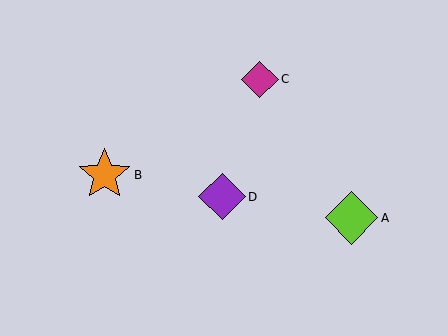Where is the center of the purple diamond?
The center of the purple diamond is at (222, 197).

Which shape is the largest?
The lime diamond (labeled A) is the largest.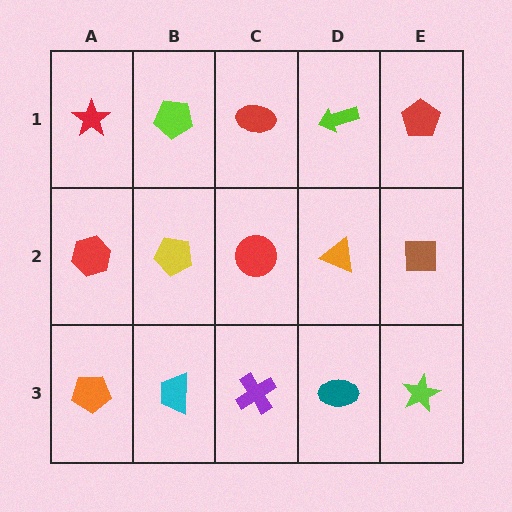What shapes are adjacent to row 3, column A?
A red hexagon (row 2, column A), a cyan trapezoid (row 3, column B).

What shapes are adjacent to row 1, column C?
A red circle (row 2, column C), a lime pentagon (row 1, column B), a lime arrow (row 1, column D).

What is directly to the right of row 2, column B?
A red circle.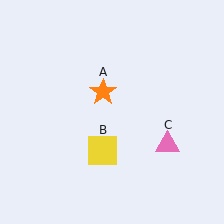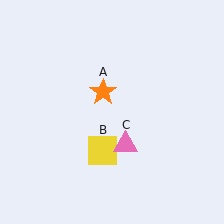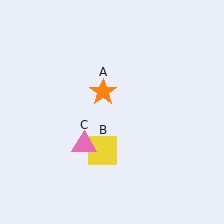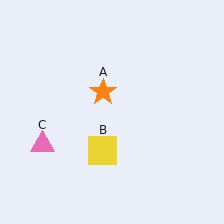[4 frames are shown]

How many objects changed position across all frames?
1 object changed position: pink triangle (object C).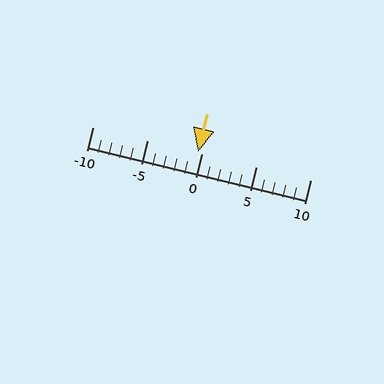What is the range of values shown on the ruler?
The ruler shows values from -10 to 10.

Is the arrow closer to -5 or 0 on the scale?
The arrow is closer to 0.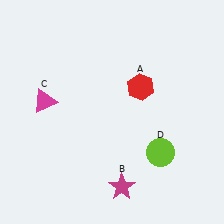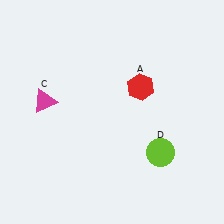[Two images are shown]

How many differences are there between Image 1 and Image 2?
There is 1 difference between the two images.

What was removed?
The magenta star (B) was removed in Image 2.